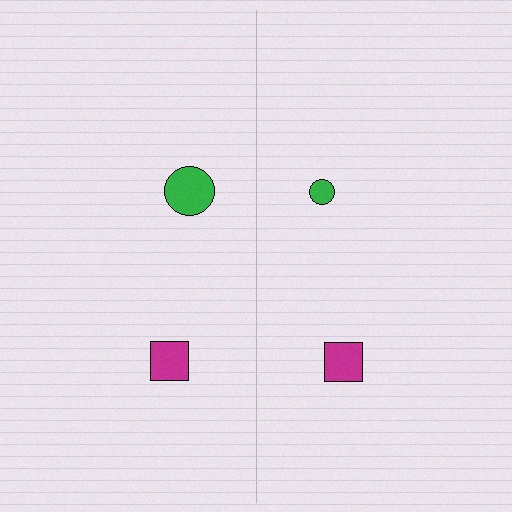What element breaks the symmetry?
The green circle on the right side has a different size than its mirror counterpart.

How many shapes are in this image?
There are 4 shapes in this image.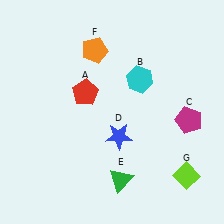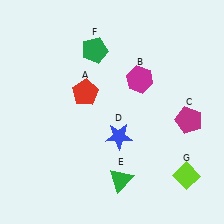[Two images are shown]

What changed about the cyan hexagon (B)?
In Image 1, B is cyan. In Image 2, it changed to magenta.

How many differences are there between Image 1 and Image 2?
There are 2 differences between the two images.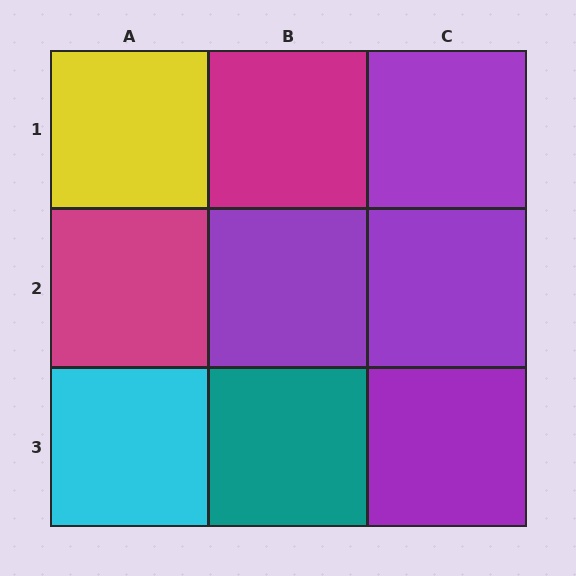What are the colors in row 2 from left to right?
Magenta, purple, purple.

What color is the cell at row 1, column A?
Yellow.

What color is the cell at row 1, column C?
Purple.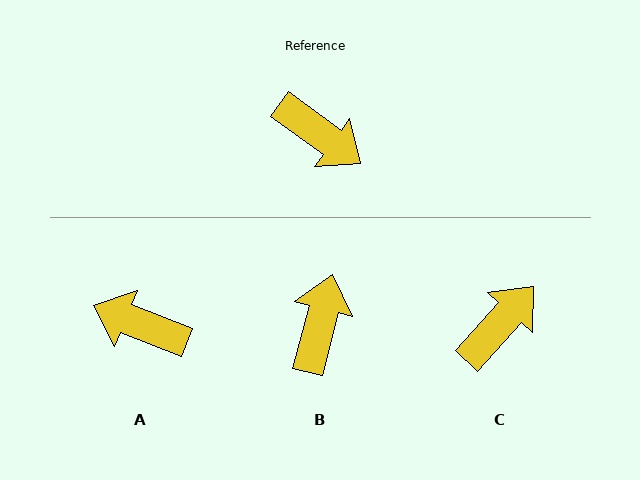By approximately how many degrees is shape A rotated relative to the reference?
Approximately 166 degrees clockwise.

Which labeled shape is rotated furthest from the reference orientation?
A, about 166 degrees away.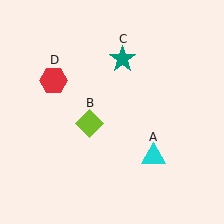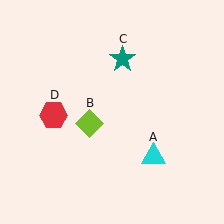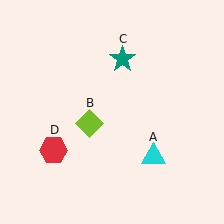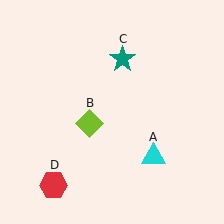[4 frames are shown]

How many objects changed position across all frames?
1 object changed position: red hexagon (object D).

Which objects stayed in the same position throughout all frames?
Cyan triangle (object A) and lime diamond (object B) and teal star (object C) remained stationary.